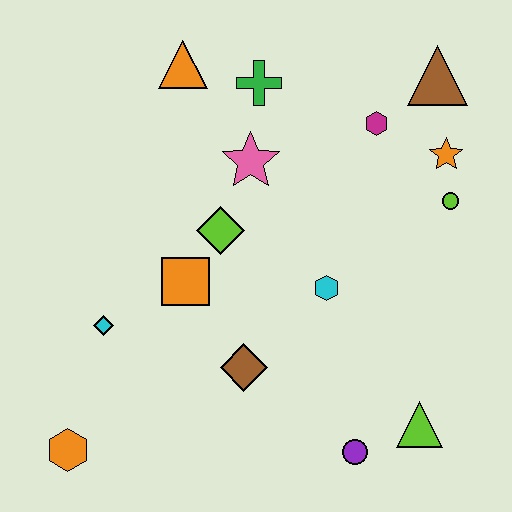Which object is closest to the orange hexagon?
The cyan diamond is closest to the orange hexagon.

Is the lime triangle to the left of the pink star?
No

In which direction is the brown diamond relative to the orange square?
The brown diamond is below the orange square.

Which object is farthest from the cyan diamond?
The brown triangle is farthest from the cyan diamond.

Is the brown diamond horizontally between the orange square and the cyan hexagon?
Yes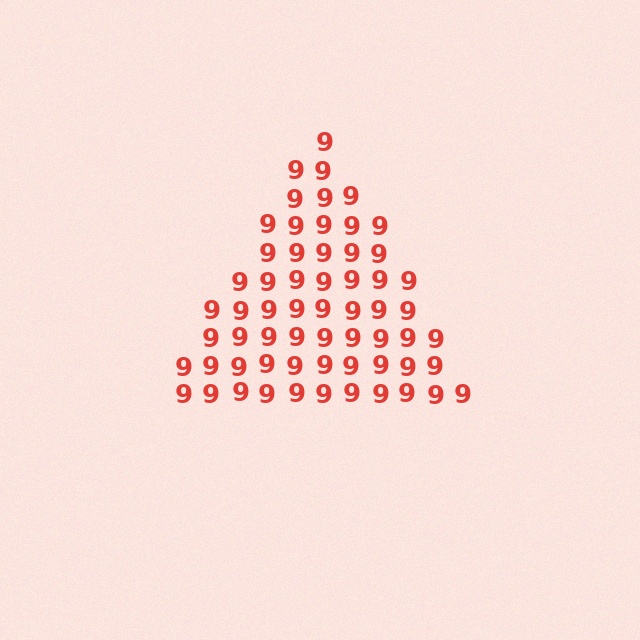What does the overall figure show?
The overall figure shows a triangle.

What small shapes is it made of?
It is made of small digit 9's.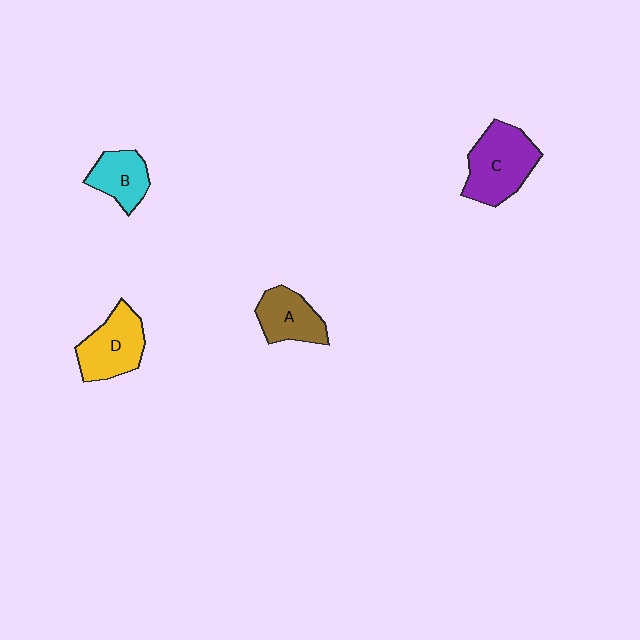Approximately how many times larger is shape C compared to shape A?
Approximately 1.5 times.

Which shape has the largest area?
Shape C (purple).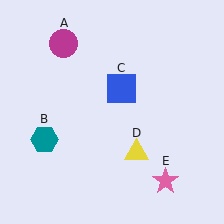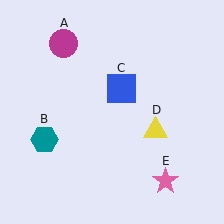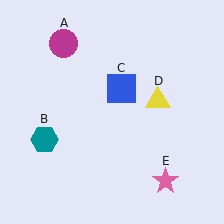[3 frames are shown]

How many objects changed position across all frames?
1 object changed position: yellow triangle (object D).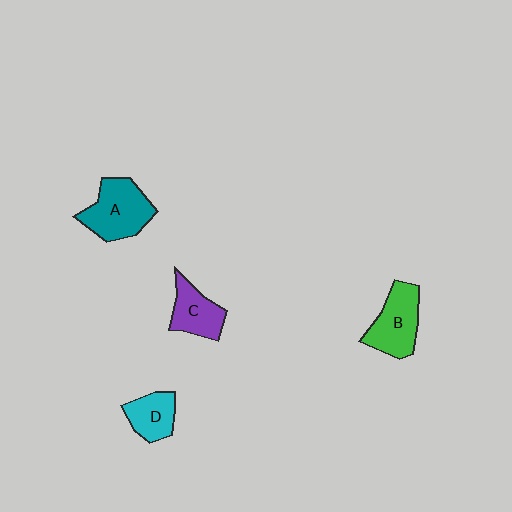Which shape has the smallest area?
Shape D (cyan).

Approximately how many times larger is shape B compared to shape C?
Approximately 1.3 times.